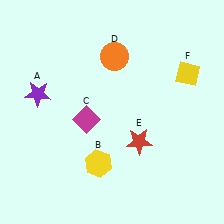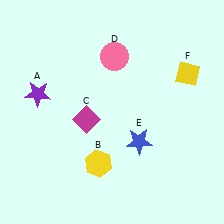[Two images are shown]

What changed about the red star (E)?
In Image 1, E is red. In Image 2, it changed to blue.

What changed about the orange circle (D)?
In Image 1, D is orange. In Image 2, it changed to pink.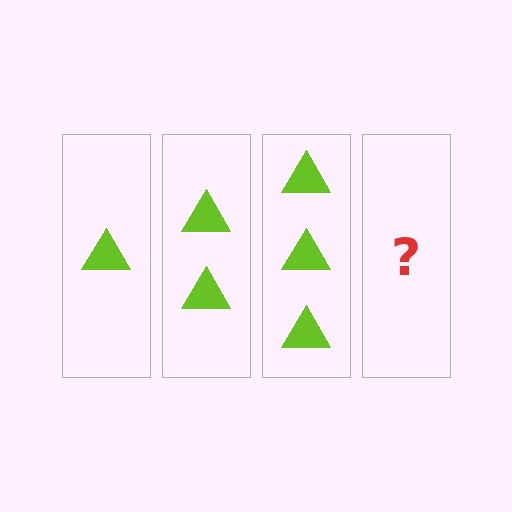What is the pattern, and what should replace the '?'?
The pattern is that each step adds one more triangle. The '?' should be 4 triangles.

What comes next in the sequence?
The next element should be 4 triangles.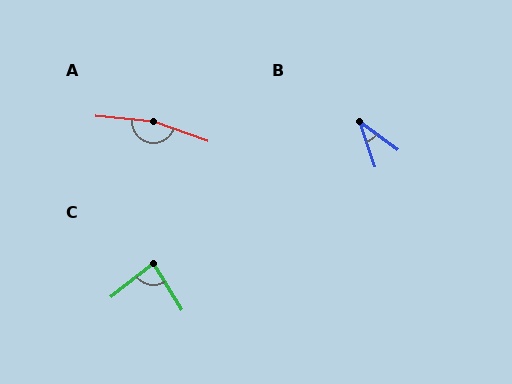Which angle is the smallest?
B, at approximately 34 degrees.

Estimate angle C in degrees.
Approximately 83 degrees.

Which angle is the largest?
A, at approximately 166 degrees.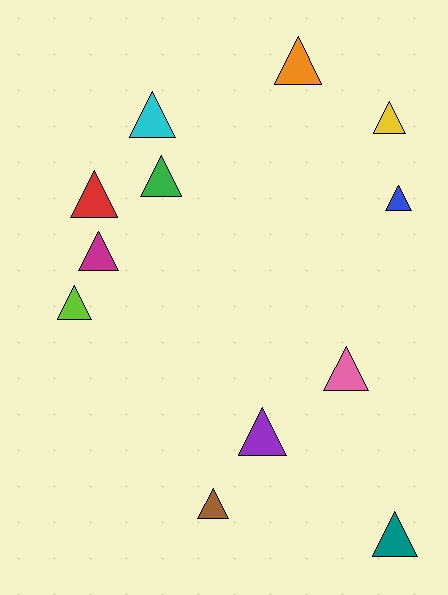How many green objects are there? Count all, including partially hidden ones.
There is 1 green object.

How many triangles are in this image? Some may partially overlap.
There are 12 triangles.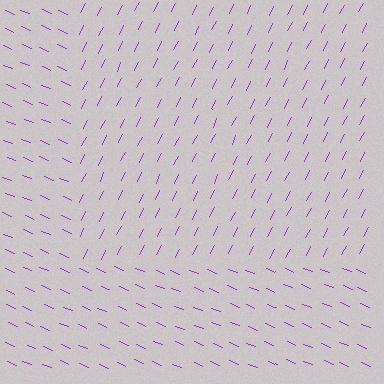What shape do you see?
I see a rectangle.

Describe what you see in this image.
The image is filled with small purple line segments. A rectangle region in the image has lines oriented differently from the surrounding lines, creating a visible texture boundary.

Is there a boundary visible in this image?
Yes, there is a texture boundary formed by a change in line orientation.